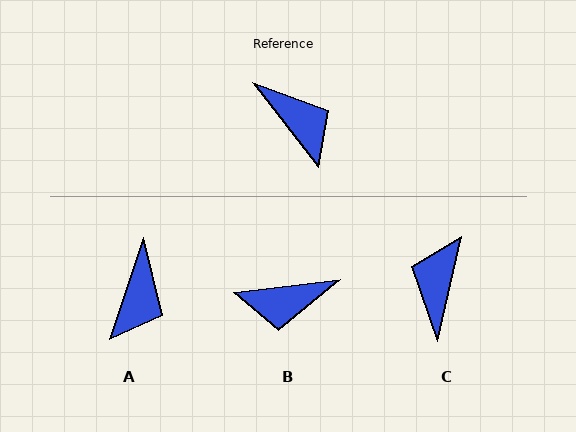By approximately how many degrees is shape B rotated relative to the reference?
Approximately 121 degrees clockwise.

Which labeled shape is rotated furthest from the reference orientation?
C, about 129 degrees away.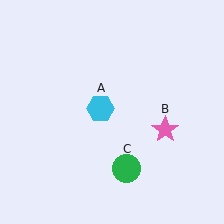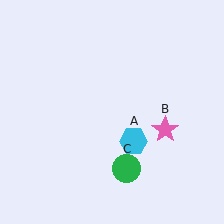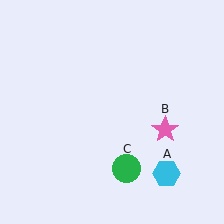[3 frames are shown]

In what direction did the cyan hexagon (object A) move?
The cyan hexagon (object A) moved down and to the right.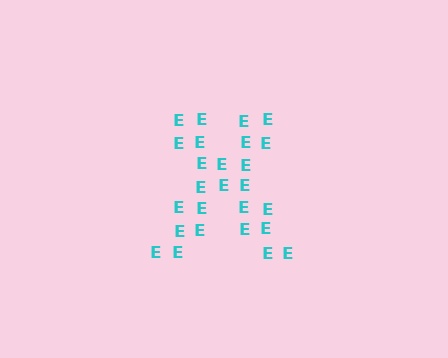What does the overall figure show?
The overall figure shows the letter X.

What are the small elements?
The small elements are letter E's.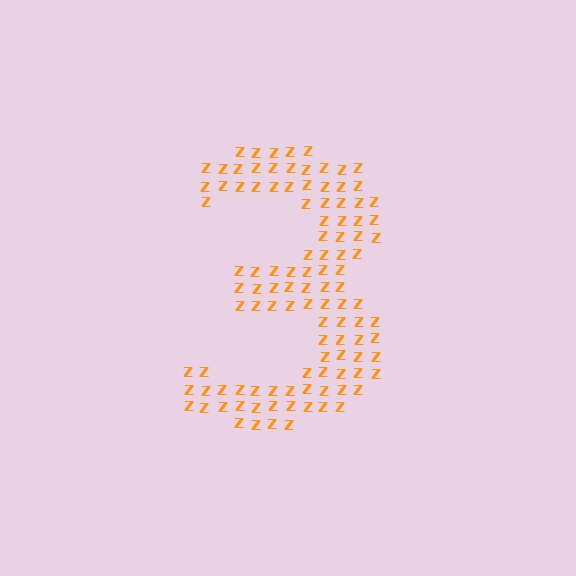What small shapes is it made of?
It is made of small letter Z's.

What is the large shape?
The large shape is the digit 3.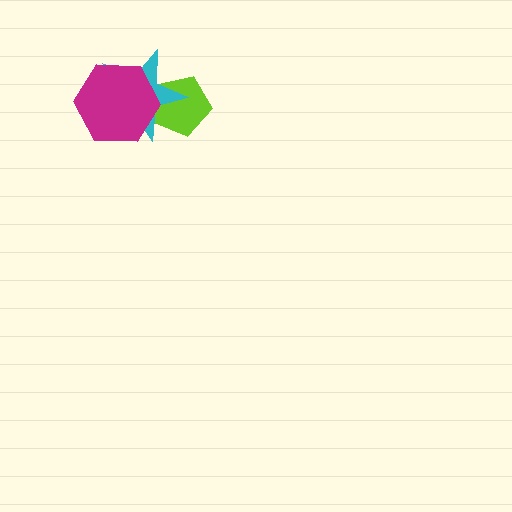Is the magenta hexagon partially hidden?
No, no other shape covers it.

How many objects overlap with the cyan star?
2 objects overlap with the cyan star.